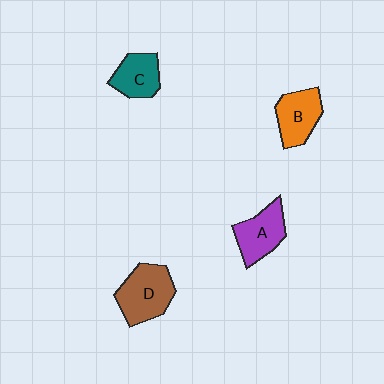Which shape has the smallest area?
Shape C (teal).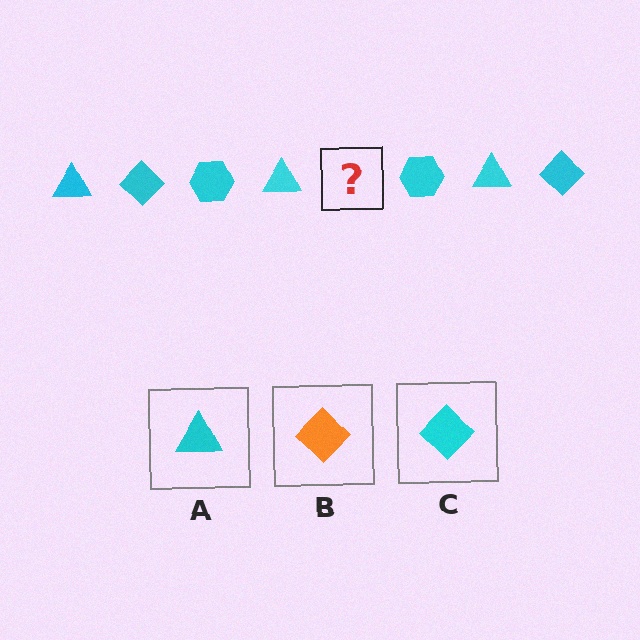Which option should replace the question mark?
Option C.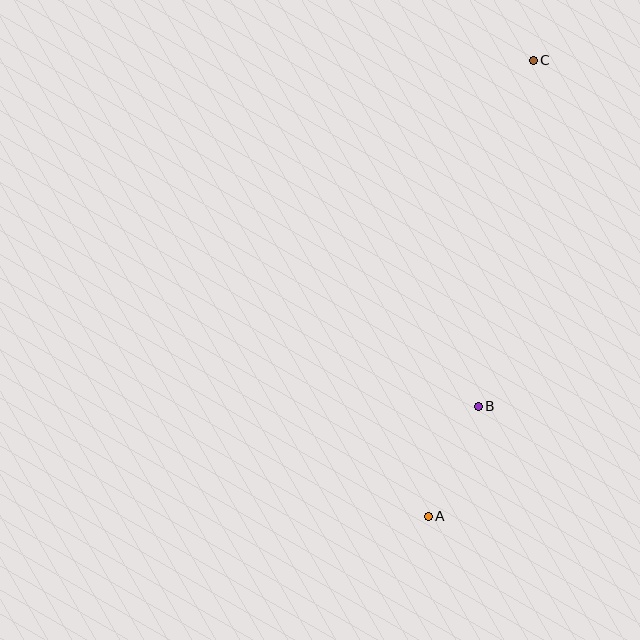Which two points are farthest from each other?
Points A and C are farthest from each other.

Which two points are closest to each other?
Points A and B are closest to each other.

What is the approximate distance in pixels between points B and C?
The distance between B and C is approximately 350 pixels.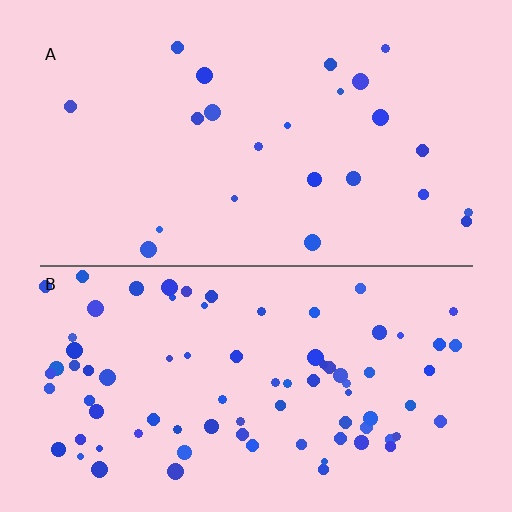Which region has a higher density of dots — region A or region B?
B (the bottom).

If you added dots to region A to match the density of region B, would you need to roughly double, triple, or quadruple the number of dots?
Approximately triple.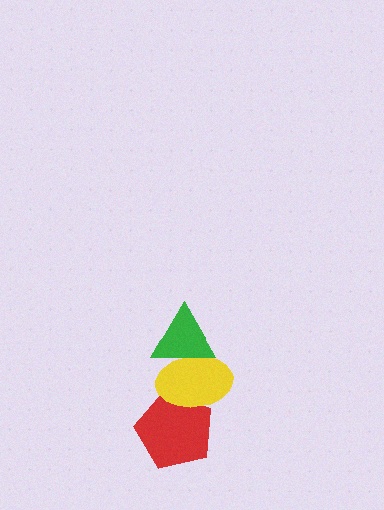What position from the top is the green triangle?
The green triangle is 1st from the top.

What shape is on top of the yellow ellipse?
The green triangle is on top of the yellow ellipse.